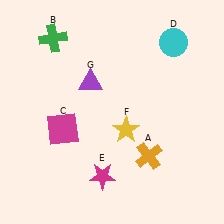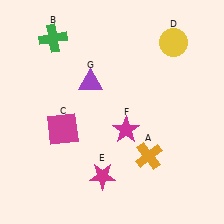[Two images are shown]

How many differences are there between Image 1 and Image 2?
There are 2 differences between the two images.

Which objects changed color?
D changed from cyan to yellow. F changed from yellow to magenta.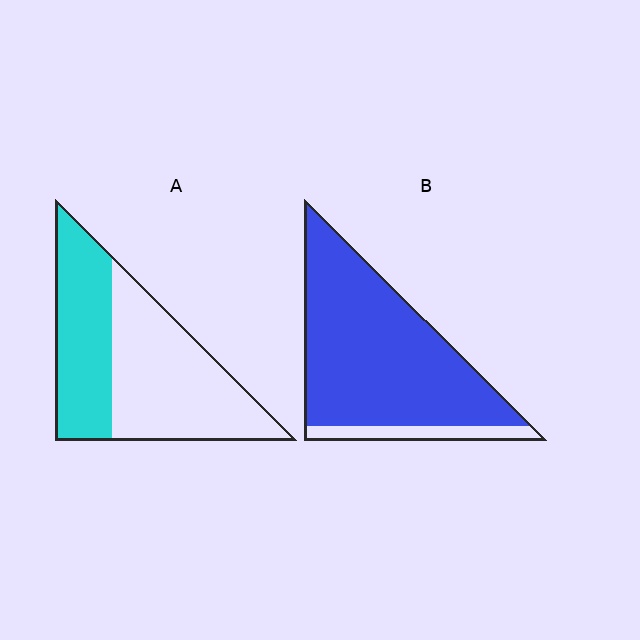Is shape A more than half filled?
No.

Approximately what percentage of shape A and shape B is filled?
A is approximately 40% and B is approximately 90%.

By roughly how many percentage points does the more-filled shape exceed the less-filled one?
By roughly 45 percentage points (B over A).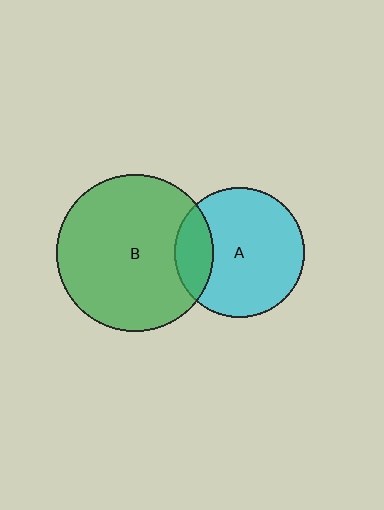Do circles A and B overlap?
Yes.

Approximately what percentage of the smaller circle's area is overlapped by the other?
Approximately 20%.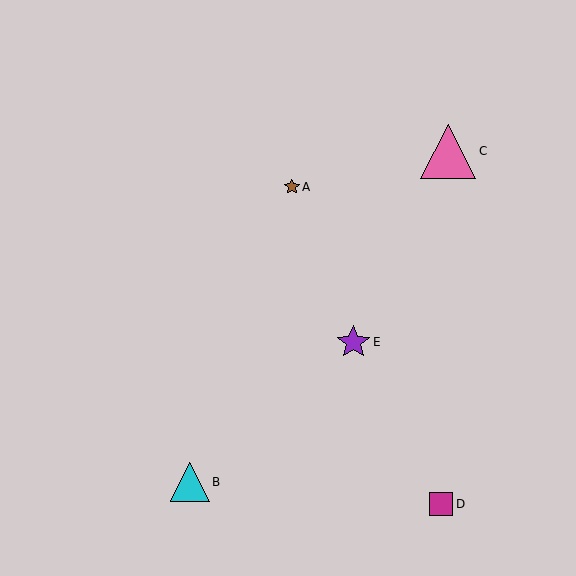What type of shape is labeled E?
Shape E is a purple star.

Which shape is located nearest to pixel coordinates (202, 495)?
The cyan triangle (labeled B) at (190, 482) is nearest to that location.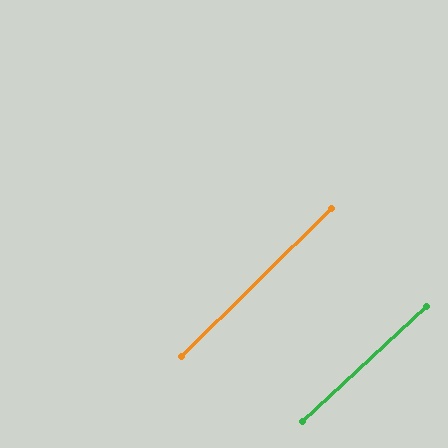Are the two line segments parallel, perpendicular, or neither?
Parallel — their directions differ by only 1.5°.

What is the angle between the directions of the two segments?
Approximately 2 degrees.